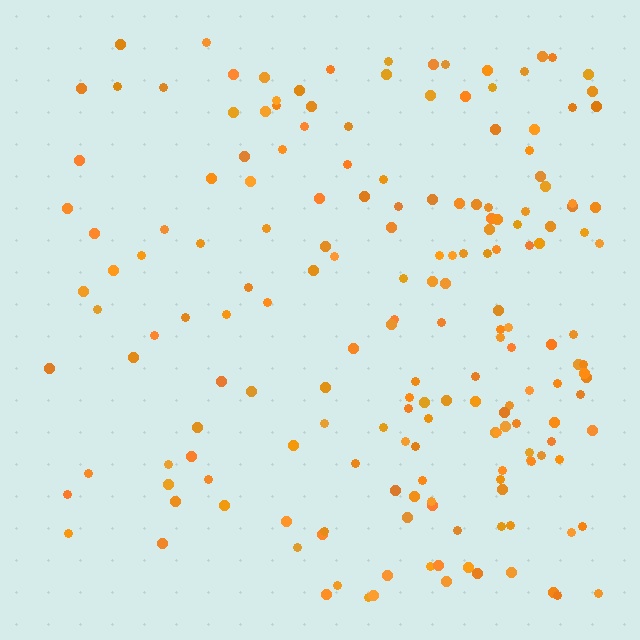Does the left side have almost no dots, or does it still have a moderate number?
Still a moderate number, just noticeably fewer than the right.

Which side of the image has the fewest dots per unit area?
The left.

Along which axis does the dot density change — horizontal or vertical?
Horizontal.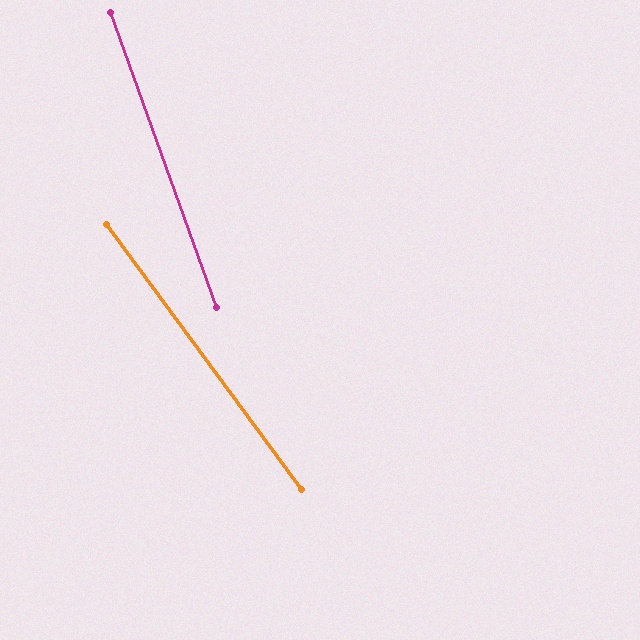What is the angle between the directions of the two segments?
Approximately 17 degrees.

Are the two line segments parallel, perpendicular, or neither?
Neither parallel nor perpendicular — they differ by about 17°.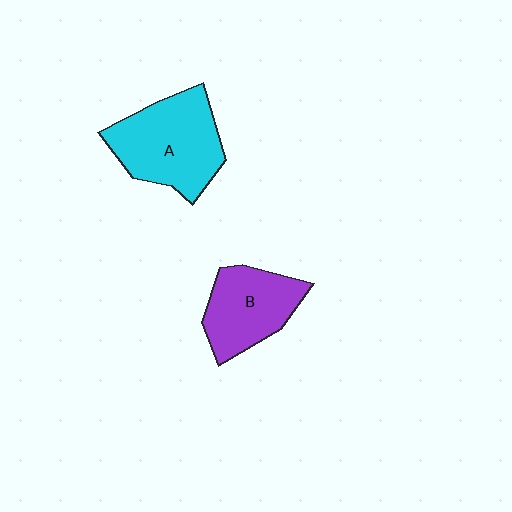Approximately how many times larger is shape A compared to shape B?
Approximately 1.3 times.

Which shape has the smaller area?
Shape B (purple).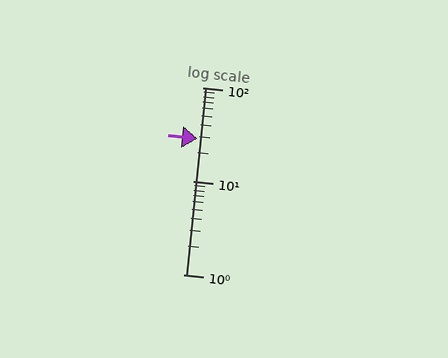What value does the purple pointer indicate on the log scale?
The pointer indicates approximately 28.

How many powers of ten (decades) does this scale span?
The scale spans 2 decades, from 1 to 100.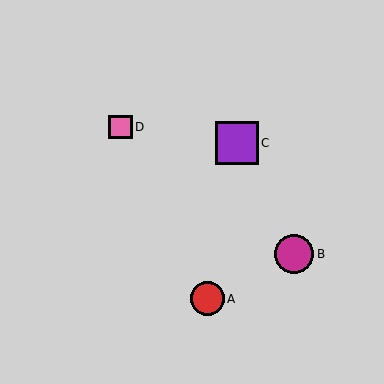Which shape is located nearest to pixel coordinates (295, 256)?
The magenta circle (labeled B) at (294, 254) is nearest to that location.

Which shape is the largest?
The purple square (labeled C) is the largest.